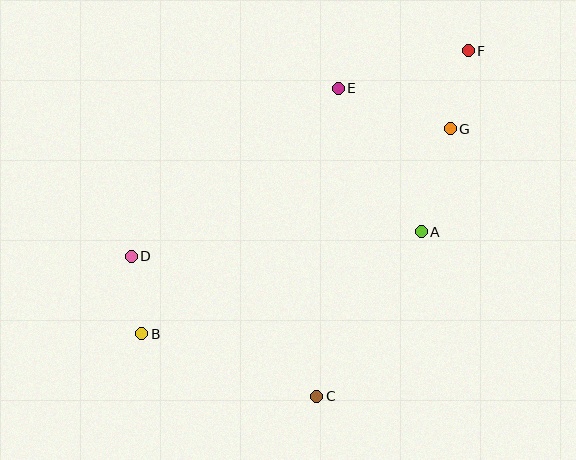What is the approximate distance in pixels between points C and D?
The distance between C and D is approximately 232 pixels.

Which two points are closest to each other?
Points B and D are closest to each other.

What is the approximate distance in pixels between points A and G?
The distance between A and G is approximately 107 pixels.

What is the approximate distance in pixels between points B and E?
The distance between B and E is approximately 315 pixels.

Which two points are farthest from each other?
Points B and F are farthest from each other.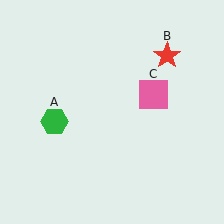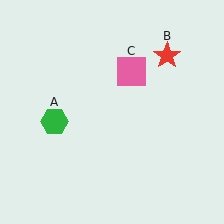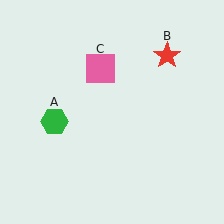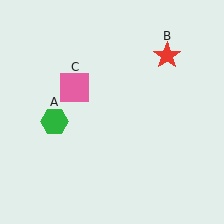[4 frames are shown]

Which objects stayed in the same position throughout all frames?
Green hexagon (object A) and red star (object B) remained stationary.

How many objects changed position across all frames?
1 object changed position: pink square (object C).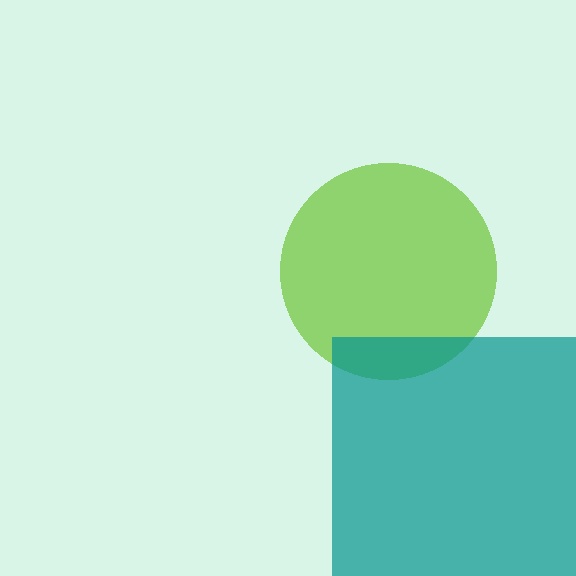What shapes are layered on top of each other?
The layered shapes are: a lime circle, a teal square.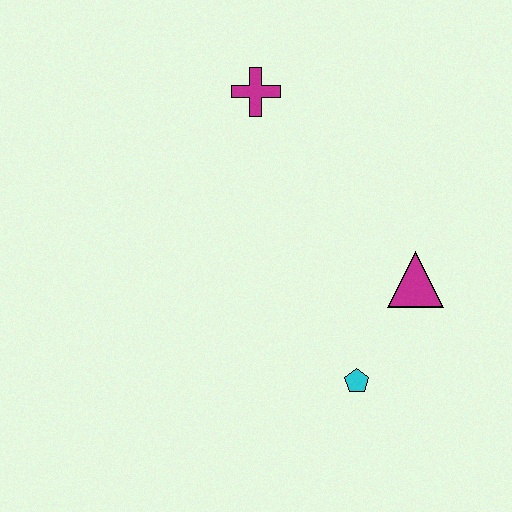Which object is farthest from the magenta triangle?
The magenta cross is farthest from the magenta triangle.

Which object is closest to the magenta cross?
The magenta triangle is closest to the magenta cross.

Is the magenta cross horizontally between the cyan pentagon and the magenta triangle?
No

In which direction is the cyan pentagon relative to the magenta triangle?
The cyan pentagon is below the magenta triangle.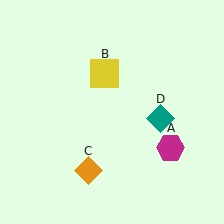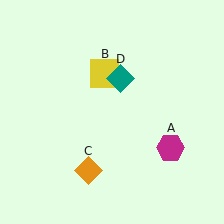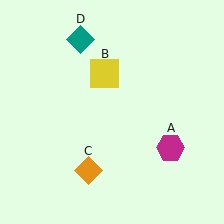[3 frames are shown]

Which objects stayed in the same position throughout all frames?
Magenta hexagon (object A) and yellow square (object B) and orange diamond (object C) remained stationary.